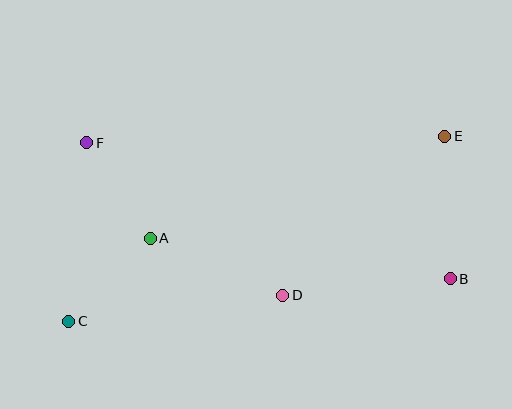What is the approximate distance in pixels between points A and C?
The distance between A and C is approximately 117 pixels.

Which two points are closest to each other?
Points A and F are closest to each other.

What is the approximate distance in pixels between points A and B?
The distance between A and B is approximately 303 pixels.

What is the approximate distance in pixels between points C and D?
The distance between C and D is approximately 216 pixels.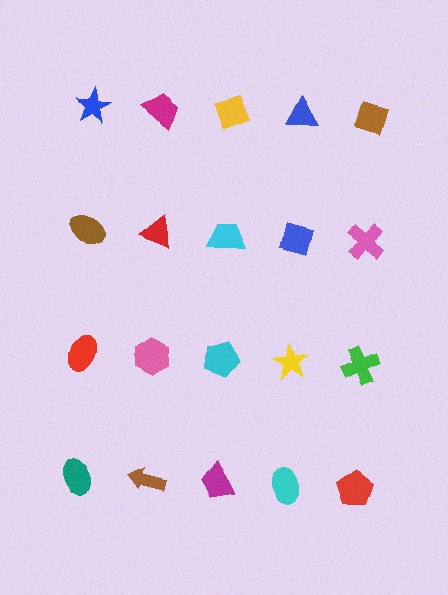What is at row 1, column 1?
A blue star.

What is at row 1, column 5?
A brown diamond.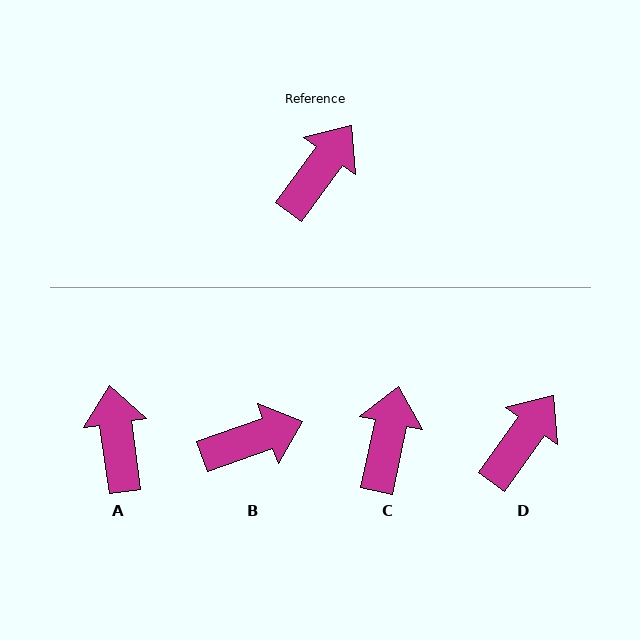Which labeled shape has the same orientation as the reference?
D.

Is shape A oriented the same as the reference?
No, it is off by about 44 degrees.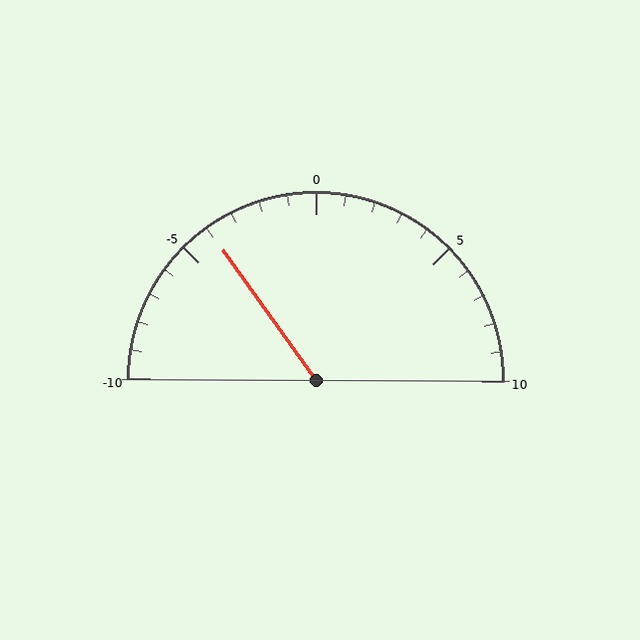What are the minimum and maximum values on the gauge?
The gauge ranges from -10 to 10.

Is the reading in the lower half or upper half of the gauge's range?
The reading is in the lower half of the range (-10 to 10).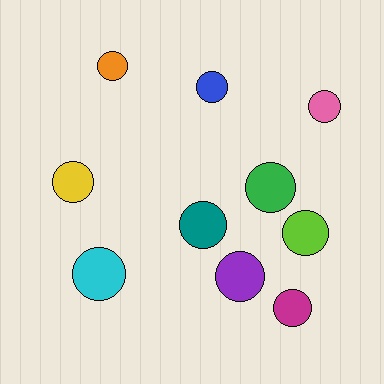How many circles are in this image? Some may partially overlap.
There are 10 circles.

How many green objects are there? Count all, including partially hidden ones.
There is 1 green object.